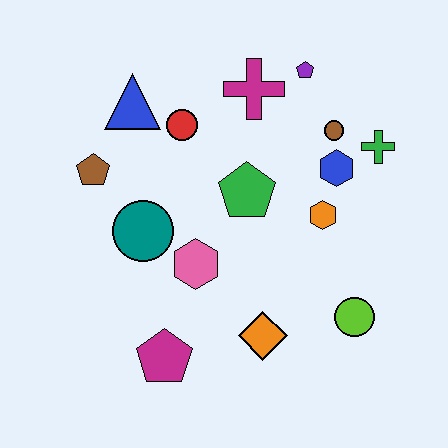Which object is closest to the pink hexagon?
The teal circle is closest to the pink hexagon.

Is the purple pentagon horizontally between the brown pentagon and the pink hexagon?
No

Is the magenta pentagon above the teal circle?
No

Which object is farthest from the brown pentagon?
The lime circle is farthest from the brown pentagon.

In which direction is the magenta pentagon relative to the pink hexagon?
The magenta pentagon is below the pink hexagon.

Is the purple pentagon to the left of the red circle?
No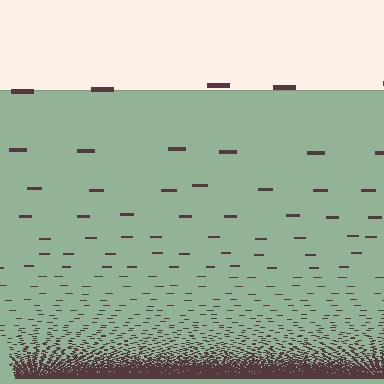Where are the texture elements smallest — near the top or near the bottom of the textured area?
Near the bottom.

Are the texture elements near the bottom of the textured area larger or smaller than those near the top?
Smaller. The gradient is inverted — elements near the bottom are smaller and denser.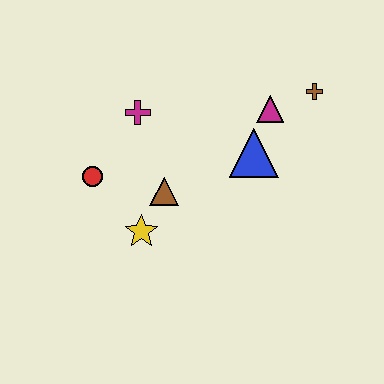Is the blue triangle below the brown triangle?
No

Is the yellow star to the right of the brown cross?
No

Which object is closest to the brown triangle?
The yellow star is closest to the brown triangle.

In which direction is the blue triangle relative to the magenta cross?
The blue triangle is to the right of the magenta cross.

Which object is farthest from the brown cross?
The red circle is farthest from the brown cross.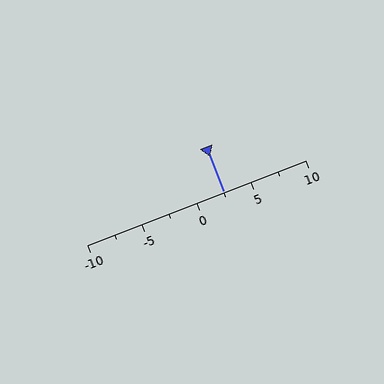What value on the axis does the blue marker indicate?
The marker indicates approximately 2.5.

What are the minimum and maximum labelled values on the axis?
The axis runs from -10 to 10.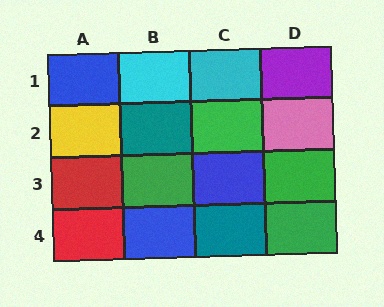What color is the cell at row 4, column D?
Green.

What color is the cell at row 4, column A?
Red.